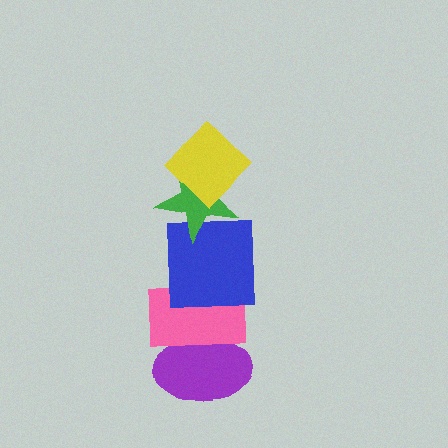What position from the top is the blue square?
The blue square is 3rd from the top.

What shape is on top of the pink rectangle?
The blue square is on top of the pink rectangle.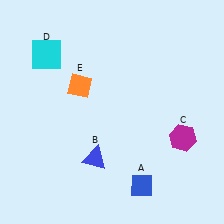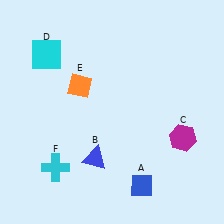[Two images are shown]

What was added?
A cyan cross (F) was added in Image 2.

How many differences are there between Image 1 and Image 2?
There is 1 difference between the two images.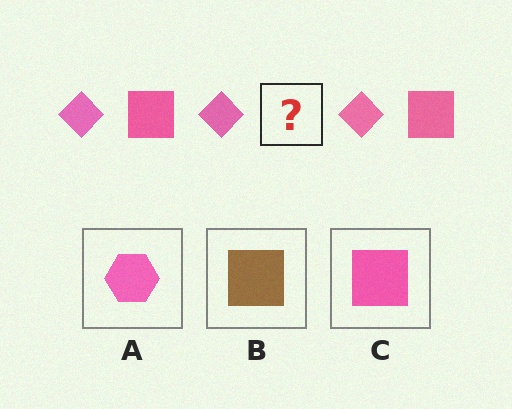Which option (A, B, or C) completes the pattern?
C.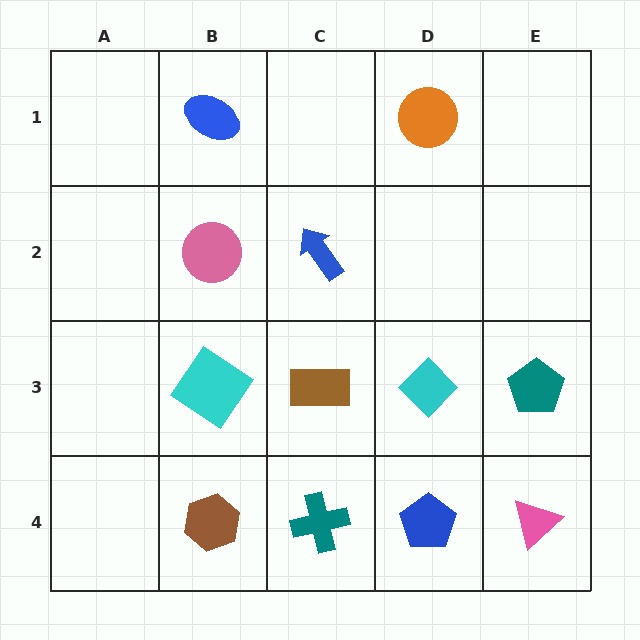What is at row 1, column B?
A blue ellipse.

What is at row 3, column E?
A teal pentagon.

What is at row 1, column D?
An orange circle.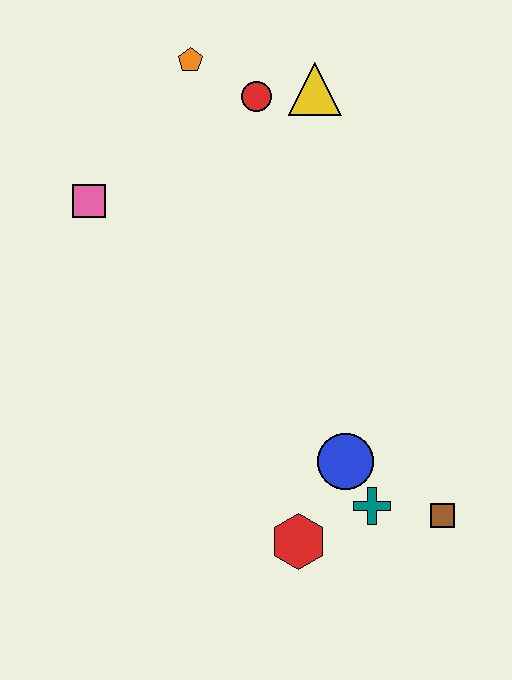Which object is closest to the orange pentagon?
The red circle is closest to the orange pentagon.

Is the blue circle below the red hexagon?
No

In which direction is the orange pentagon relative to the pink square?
The orange pentagon is above the pink square.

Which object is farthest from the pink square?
The brown square is farthest from the pink square.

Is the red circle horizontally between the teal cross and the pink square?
Yes